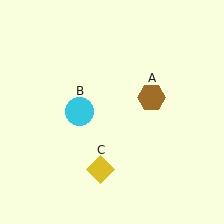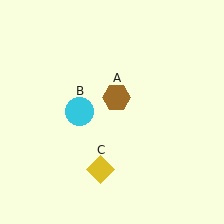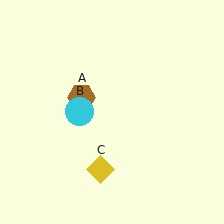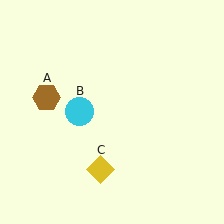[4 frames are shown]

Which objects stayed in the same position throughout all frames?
Cyan circle (object B) and yellow diamond (object C) remained stationary.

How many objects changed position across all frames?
1 object changed position: brown hexagon (object A).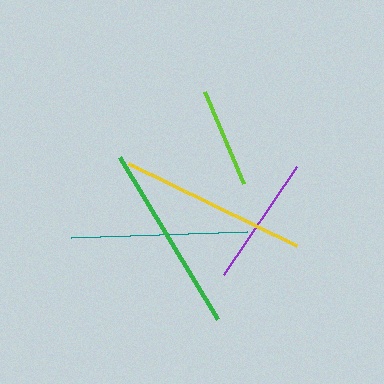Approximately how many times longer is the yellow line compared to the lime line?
The yellow line is approximately 1.9 times the length of the lime line.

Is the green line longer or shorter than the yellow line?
The green line is longer than the yellow line.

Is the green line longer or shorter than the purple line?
The green line is longer than the purple line.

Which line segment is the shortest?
The lime line is the shortest at approximately 100 pixels.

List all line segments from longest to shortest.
From longest to shortest: green, yellow, teal, purple, lime.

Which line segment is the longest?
The green line is the longest at approximately 189 pixels.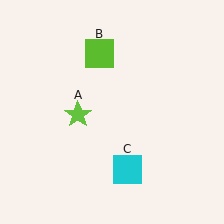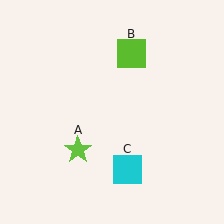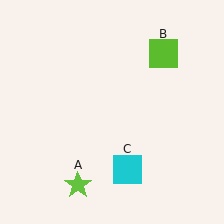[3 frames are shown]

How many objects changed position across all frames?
2 objects changed position: lime star (object A), lime square (object B).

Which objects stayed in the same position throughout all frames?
Cyan square (object C) remained stationary.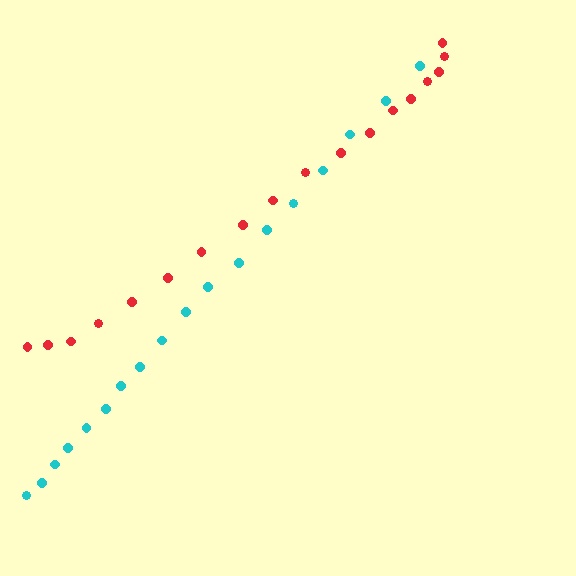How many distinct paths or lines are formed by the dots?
There are 2 distinct paths.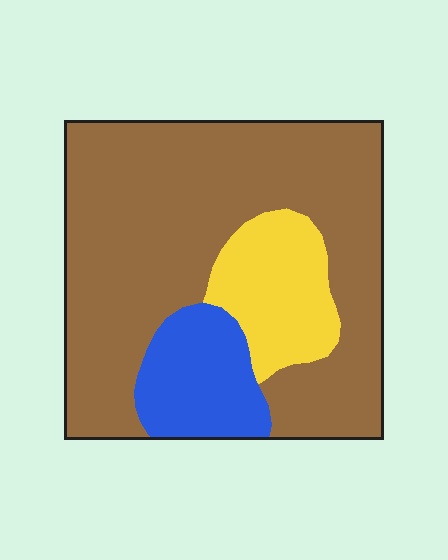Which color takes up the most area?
Brown, at roughly 70%.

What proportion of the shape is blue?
Blue covers around 15% of the shape.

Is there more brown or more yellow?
Brown.